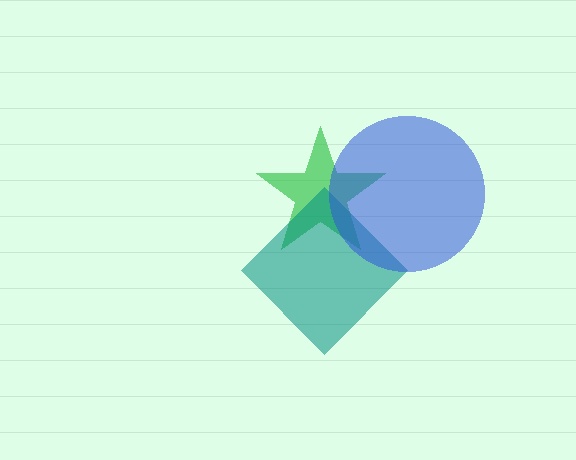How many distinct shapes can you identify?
There are 3 distinct shapes: a green star, a teal diamond, a blue circle.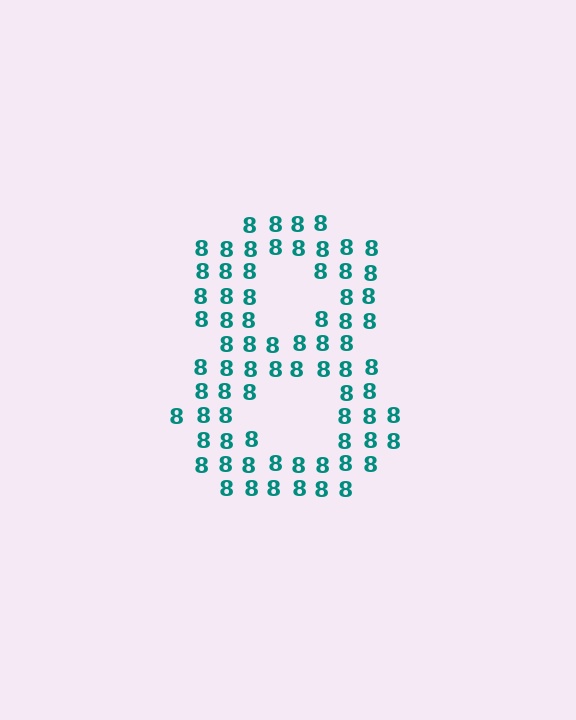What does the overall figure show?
The overall figure shows the digit 8.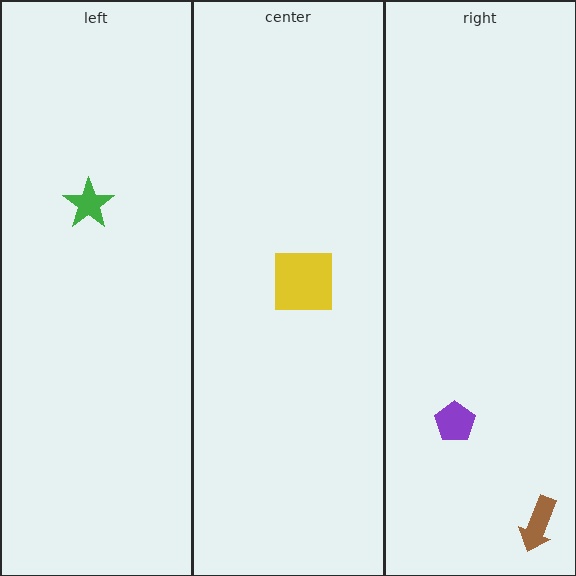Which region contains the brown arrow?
The right region.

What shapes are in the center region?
The yellow square.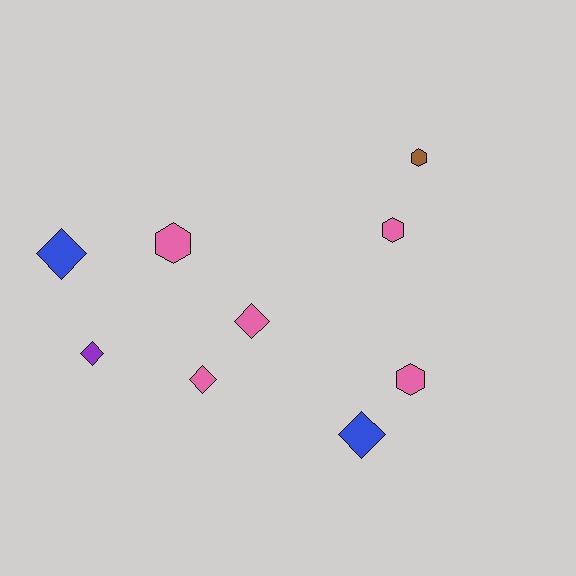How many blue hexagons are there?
There are no blue hexagons.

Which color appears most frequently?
Pink, with 5 objects.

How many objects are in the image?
There are 9 objects.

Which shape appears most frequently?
Diamond, with 5 objects.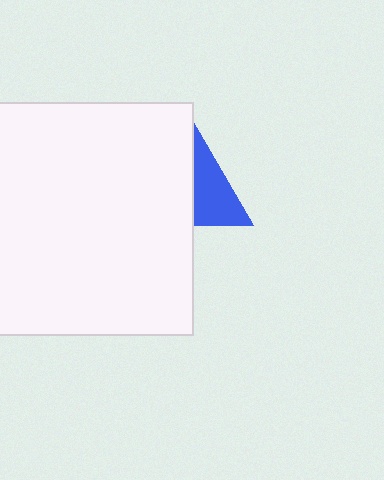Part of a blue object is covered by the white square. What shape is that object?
It is a triangle.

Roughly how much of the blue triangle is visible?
A small part of it is visible (roughly 39%).